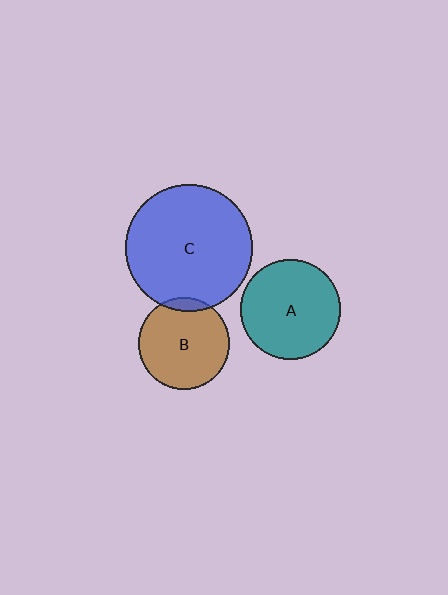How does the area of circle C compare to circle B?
Approximately 1.9 times.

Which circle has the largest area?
Circle C (blue).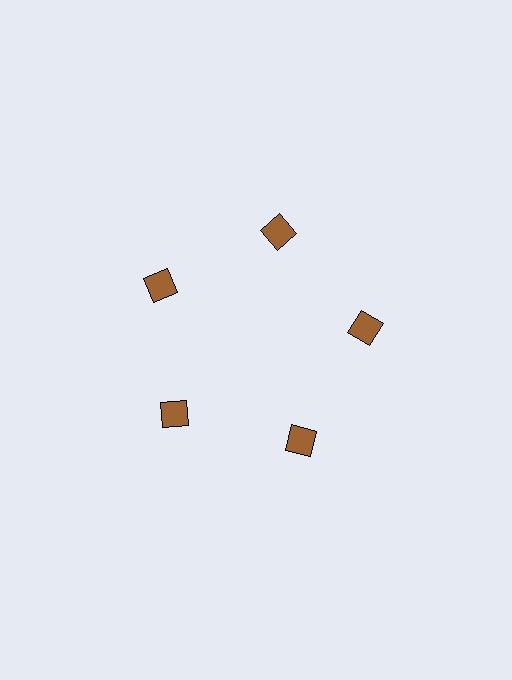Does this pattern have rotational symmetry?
Yes, this pattern has 5-fold rotational symmetry. It looks the same after rotating 72 degrees around the center.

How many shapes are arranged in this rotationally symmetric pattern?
There are 5 shapes, arranged in 5 groups of 1.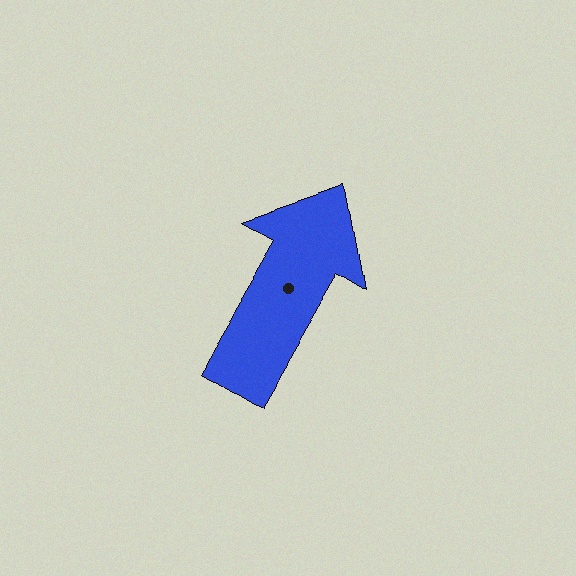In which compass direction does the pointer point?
Northeast.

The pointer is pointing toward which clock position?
Roughly 1 o'clock.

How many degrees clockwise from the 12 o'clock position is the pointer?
Approximately 30 degrees.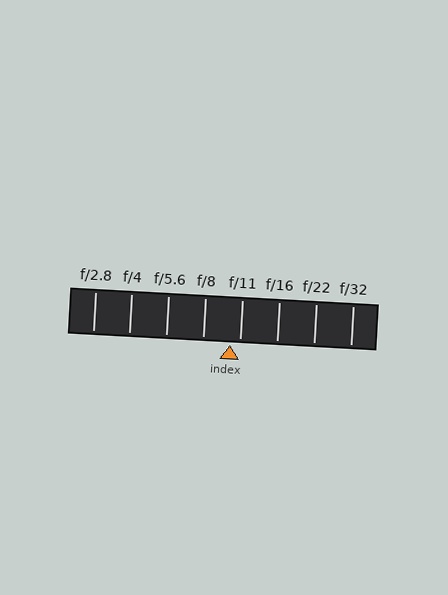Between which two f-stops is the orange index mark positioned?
The index mark is between f/8 and f/11.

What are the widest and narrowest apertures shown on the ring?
The widest aperture shown is f/2.8 and the narrowest is f/32.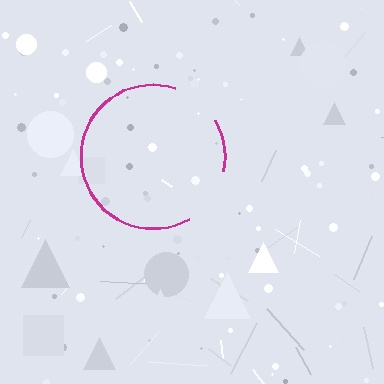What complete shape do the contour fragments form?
The contour fragments form a circle.